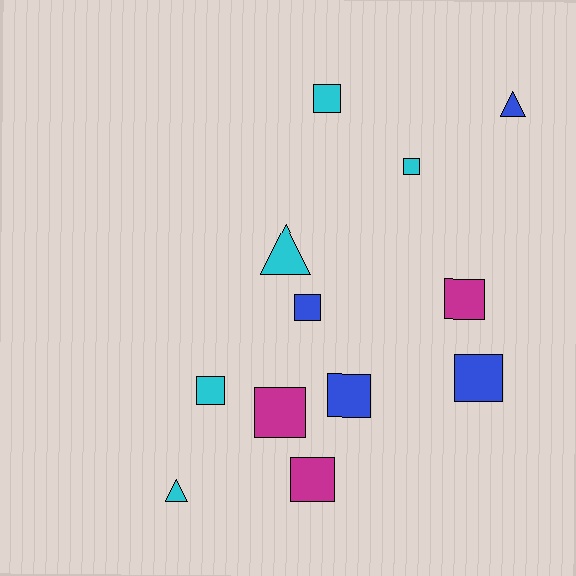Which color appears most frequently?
Cyan, with 5 objects.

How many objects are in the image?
There are 12 objects.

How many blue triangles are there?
There is 1 blue triangle.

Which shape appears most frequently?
Square, with 9 objects.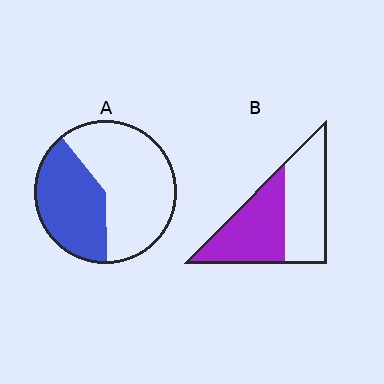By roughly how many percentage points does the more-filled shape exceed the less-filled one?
By roughly 10 percentage points (B over A).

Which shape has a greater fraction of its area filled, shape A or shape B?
Shape B.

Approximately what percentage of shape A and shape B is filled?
A is approximately 40% and B is approximately 50%.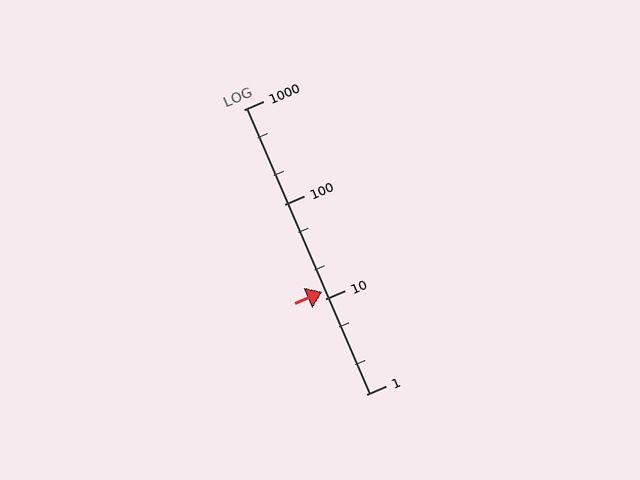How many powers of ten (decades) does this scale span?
The scale spans 3 decades, from 1 to 1000.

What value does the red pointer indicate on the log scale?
The pointer indicates approximately 12.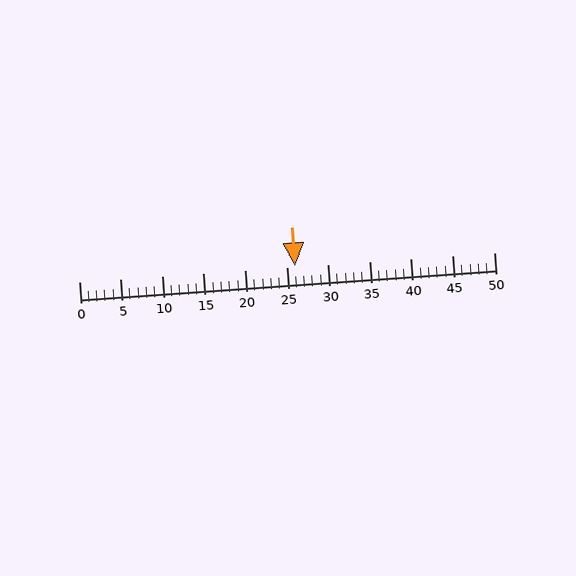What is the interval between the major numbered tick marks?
The major tick marks are spaced 5 units apart.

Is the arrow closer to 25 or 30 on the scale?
The arrow is closer to 25.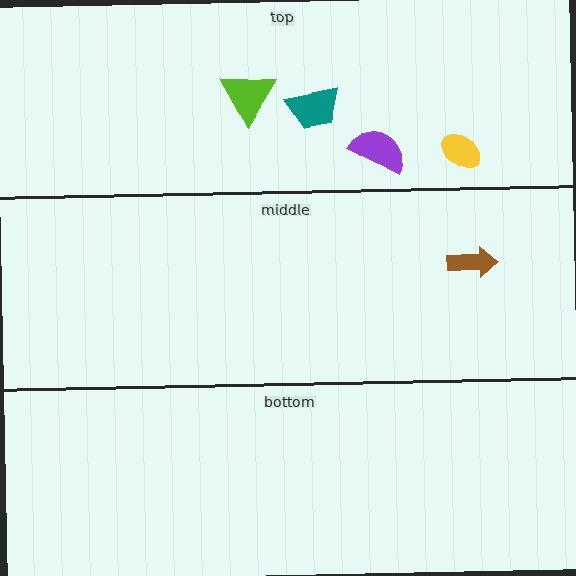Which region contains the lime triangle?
The top region.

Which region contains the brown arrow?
The middle region.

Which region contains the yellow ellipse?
The top region.